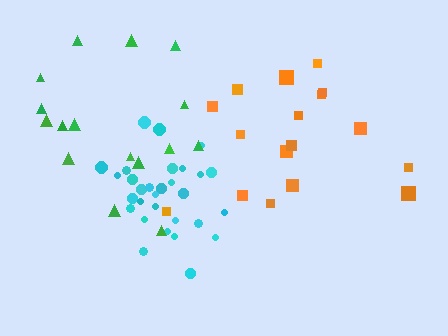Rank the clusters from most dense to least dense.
cyan, green, orange.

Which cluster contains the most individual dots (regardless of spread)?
Cyan (30).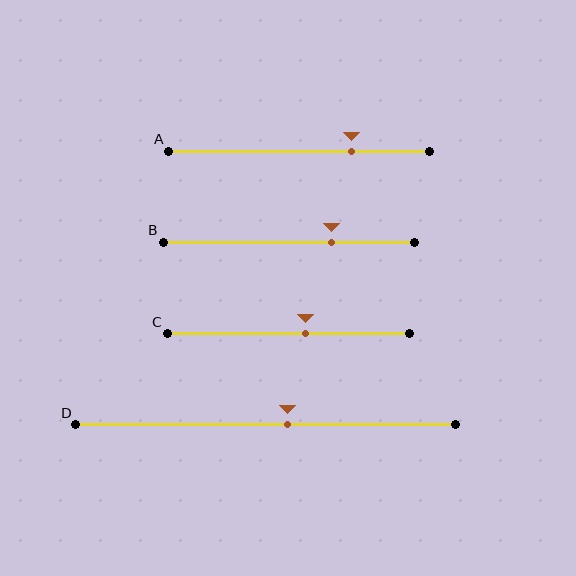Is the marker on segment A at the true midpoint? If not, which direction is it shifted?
No, the marker on segment A is shifted to the right by about 20% of the segment length.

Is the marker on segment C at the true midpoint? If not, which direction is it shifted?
No, the marker on segment C is shifted to the right by about 7% of the segment length.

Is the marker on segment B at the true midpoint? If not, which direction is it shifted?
No, the marker on segment B is shifted to the right by about 17% of the segment length.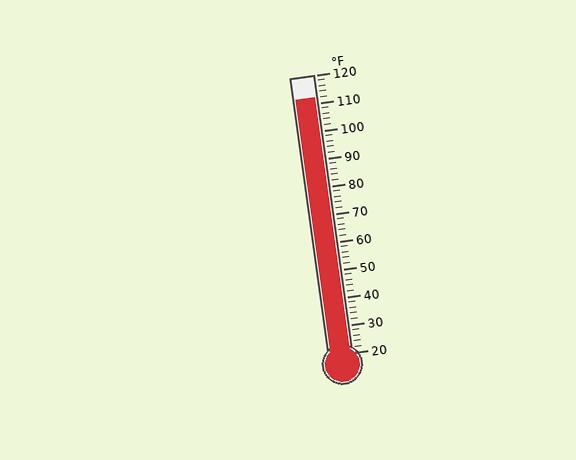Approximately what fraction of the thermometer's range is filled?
The thermometer is filled to approximately 90% of its range.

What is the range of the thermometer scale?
The thermometer scale ranges from 20°F to 120°F.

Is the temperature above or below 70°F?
The temperature is above 70°F.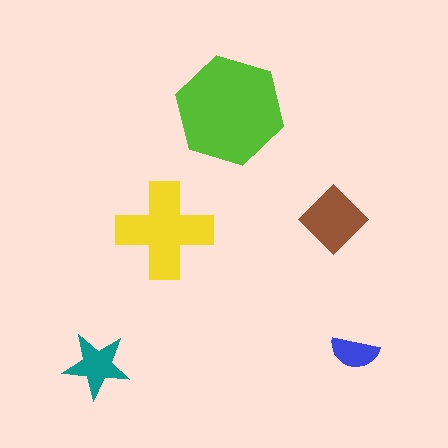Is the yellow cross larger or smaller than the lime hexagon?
Smaller.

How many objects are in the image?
There are 5 objects in the image.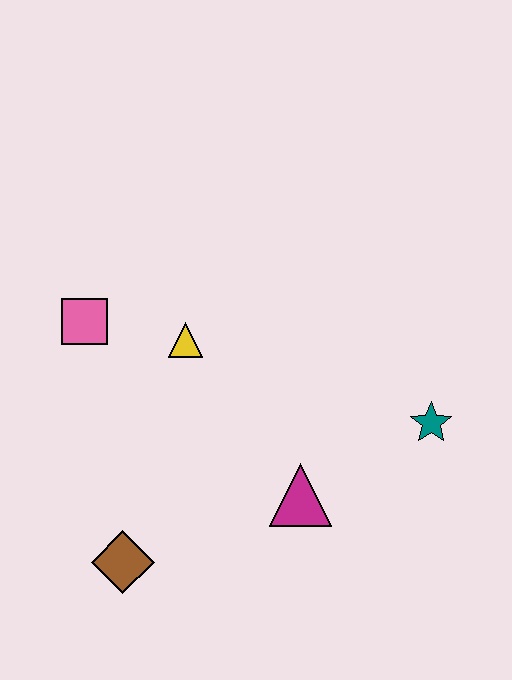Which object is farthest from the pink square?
The teal star is farthest from the pink square.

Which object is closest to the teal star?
The magenta triangle is closest to the teal star.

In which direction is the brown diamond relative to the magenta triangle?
The brown diamond is to the left of the magenta triangle.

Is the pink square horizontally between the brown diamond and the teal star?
No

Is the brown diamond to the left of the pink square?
No